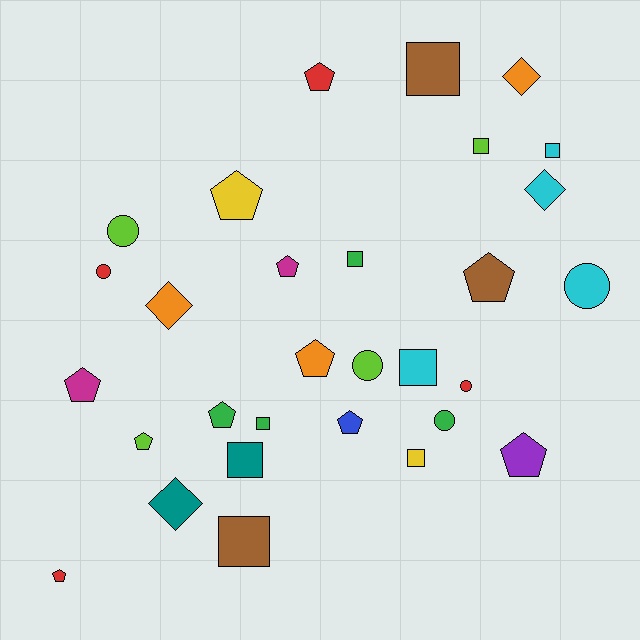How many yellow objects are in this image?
There are 2 yellow objects.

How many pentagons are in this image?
There are 11 pentagons.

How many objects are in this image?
There are 30 objects.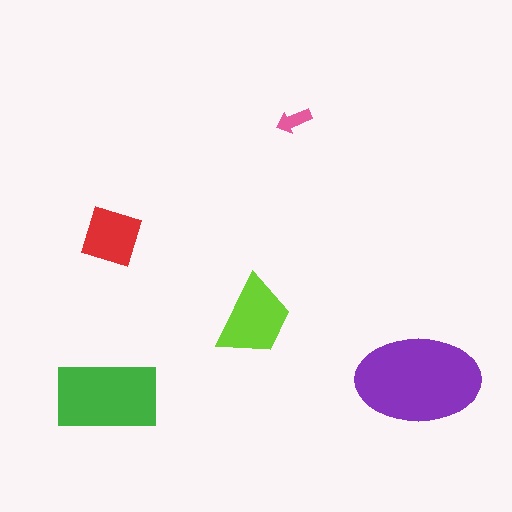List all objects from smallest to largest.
The pink arrow, the red diamond, the lime trapezoid, the green rectangle, the purple ellipse.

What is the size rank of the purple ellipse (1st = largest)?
1st.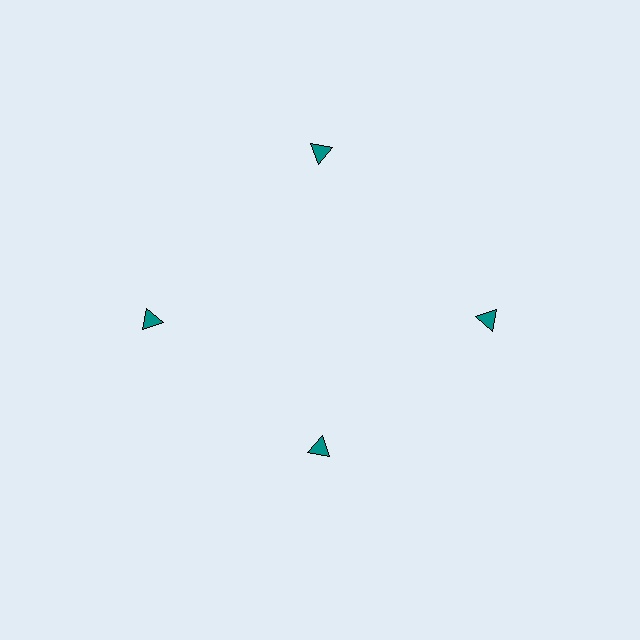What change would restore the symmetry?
The symmetry would be restored by moving it outward, back onto the ring so that all 4 triangles sit at equal angles and equal distance from the center.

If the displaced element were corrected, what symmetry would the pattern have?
It would have 4-fold rotational symmetry — the pattern would map onto itself every 90 degrees.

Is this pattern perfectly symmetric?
No. The 4 teal triangles are arranged in a ring, but one element near the 6 o'clock position is pulled inward toward the center, breaking the 4-fold rotational symmetry.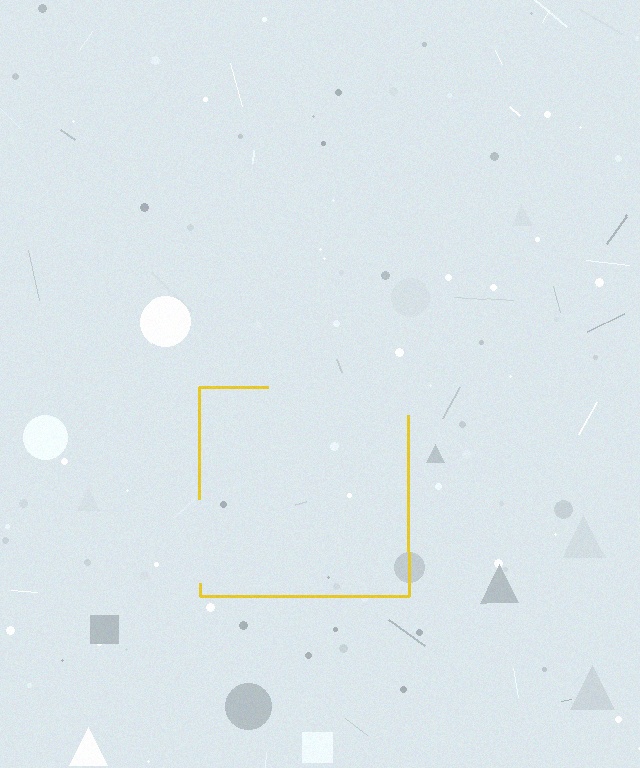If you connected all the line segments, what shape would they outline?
They would outline a square.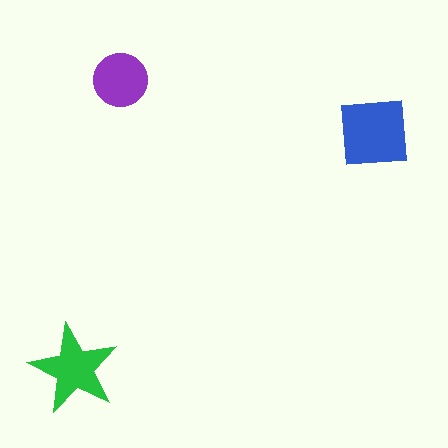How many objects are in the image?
There are 3 objects in the image.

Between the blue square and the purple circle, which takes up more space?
The blue square.